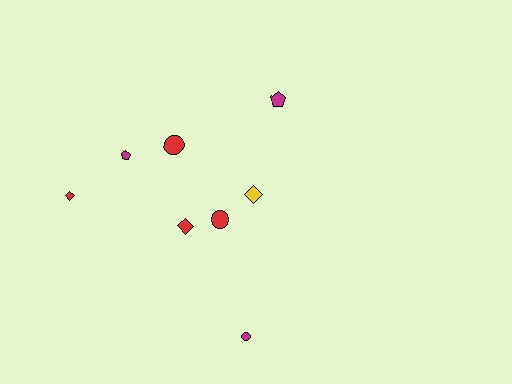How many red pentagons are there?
There are no red pentagons.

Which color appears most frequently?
Red, with 4 objects.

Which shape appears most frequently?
Diamond, with 3 objects.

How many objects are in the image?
There are 8 objects.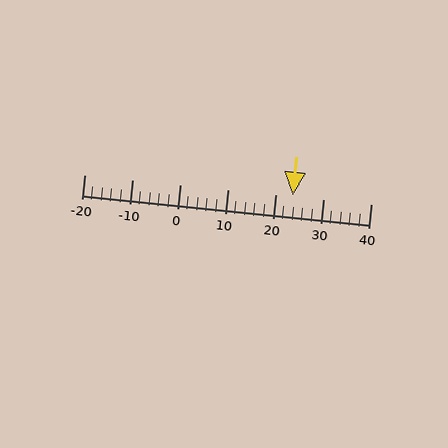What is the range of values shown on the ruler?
The ruler shows values from -20 to 40.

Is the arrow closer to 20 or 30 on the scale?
The arrow is closer to 20.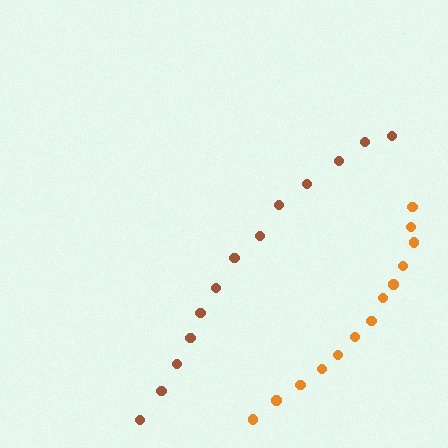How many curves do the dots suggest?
There are 2 distinct paths.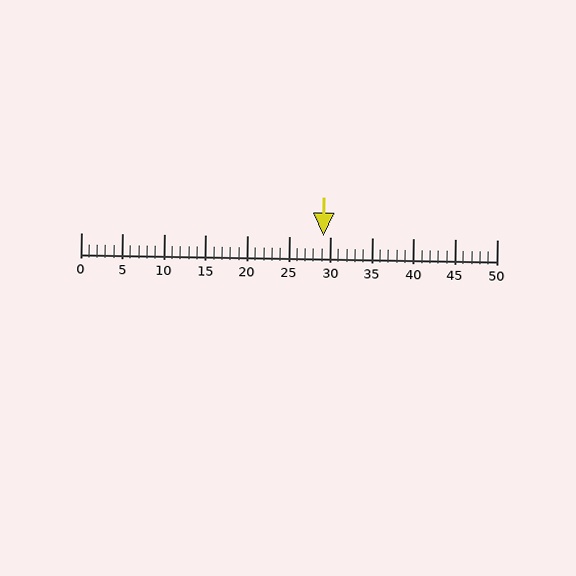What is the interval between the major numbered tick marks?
The major tick marks are spaced 5 units apart.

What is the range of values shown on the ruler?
The ruler shows values from 0 to 50.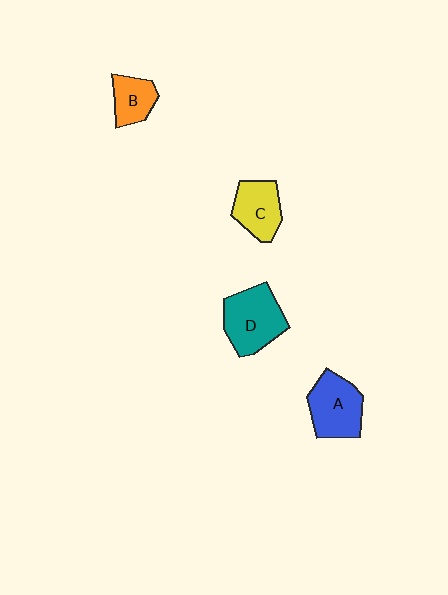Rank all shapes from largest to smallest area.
From largest to smallest: D (teal), A (blue), C (yellow), B (orange).